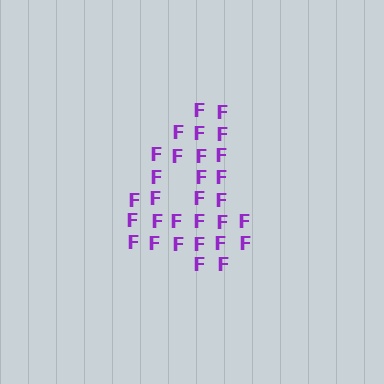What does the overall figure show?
The overall figure shows the digit 4.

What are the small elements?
The small elements are letter F's.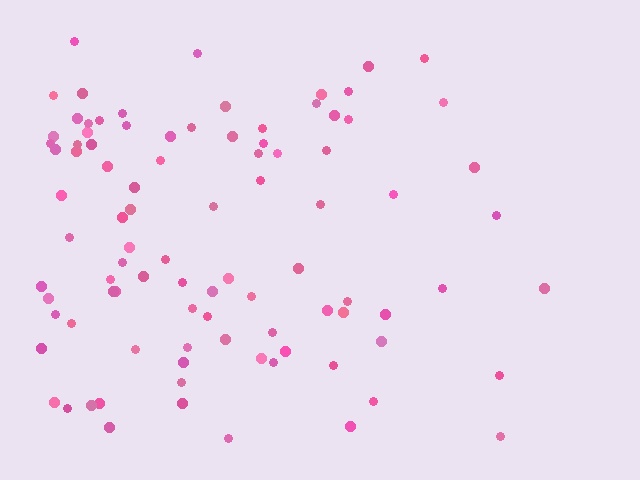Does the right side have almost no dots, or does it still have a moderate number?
Still a moderate number, just noticeably fewer than the left.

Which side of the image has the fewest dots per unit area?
The right.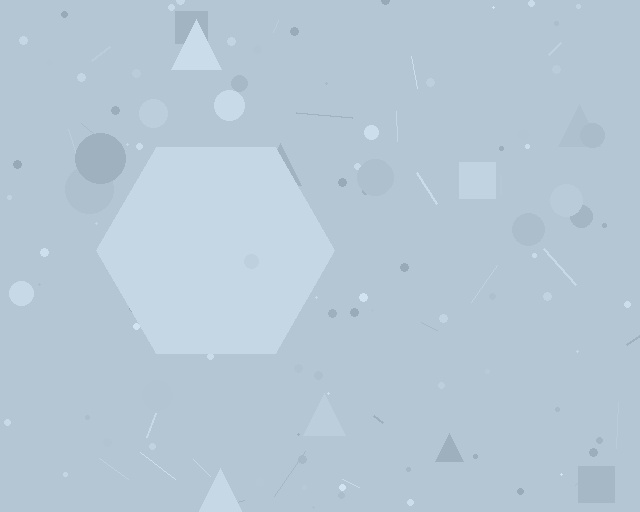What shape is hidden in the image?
A hexagon is hidden in the image.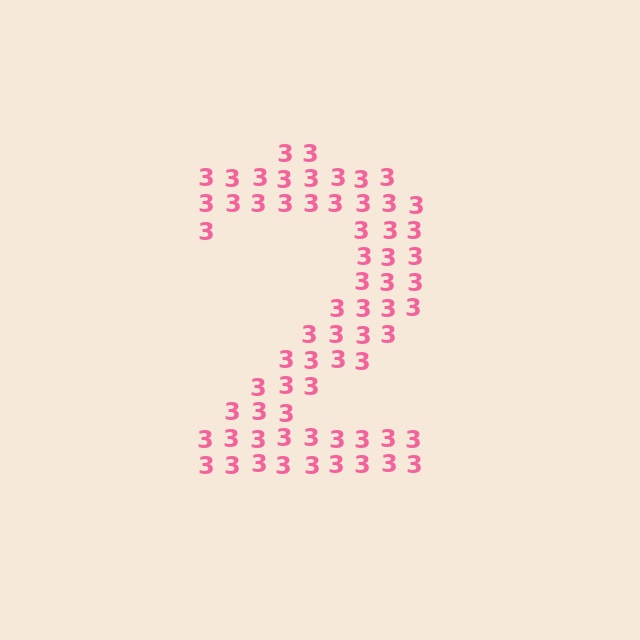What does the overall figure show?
The overall figure shows the digit 2.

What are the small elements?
The small elements are digit 3's.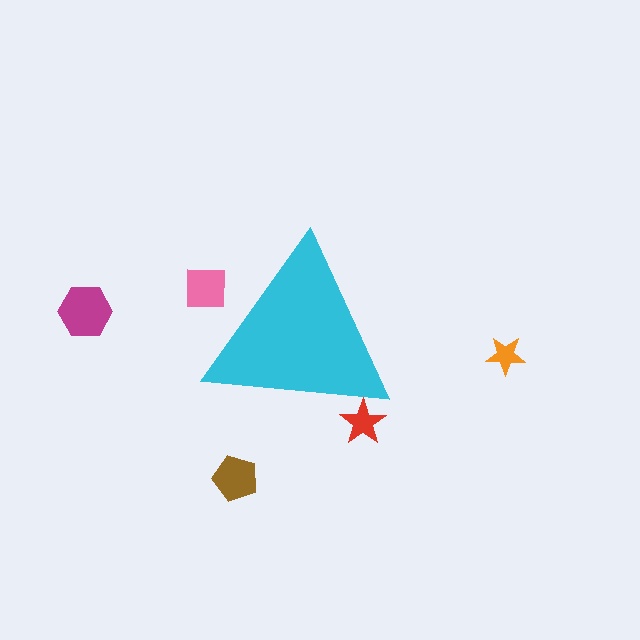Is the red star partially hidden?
Yes, the red star is partially hidden behind the cyan triangle.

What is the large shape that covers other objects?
A cyan triangle.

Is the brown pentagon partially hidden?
No, the brown pentagon is fully visible.